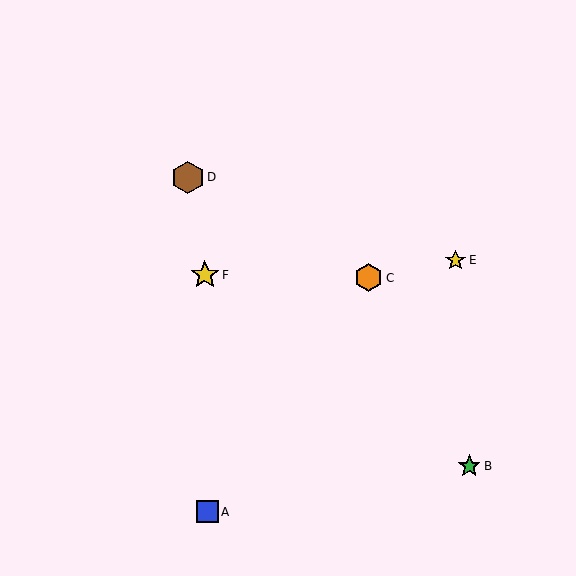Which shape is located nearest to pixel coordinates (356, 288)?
The orange hexagon (labeled C) at (369, 278) is nearest to that location.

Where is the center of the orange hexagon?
The center of the orange hexagon is at (369, 278).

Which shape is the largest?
The brown hexagon (labeled D) is the largest.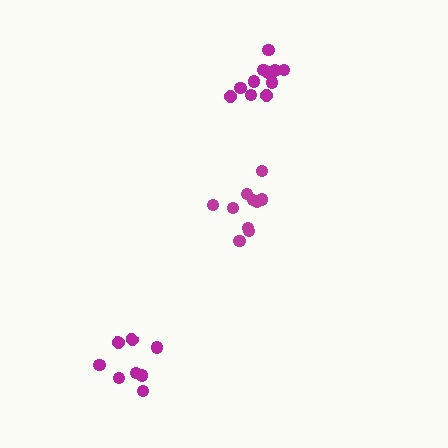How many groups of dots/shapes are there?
There are 3 groups.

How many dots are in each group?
Group 1: 8 dots, Group 2: 11 dots, Group 3: 10 dots (29 total).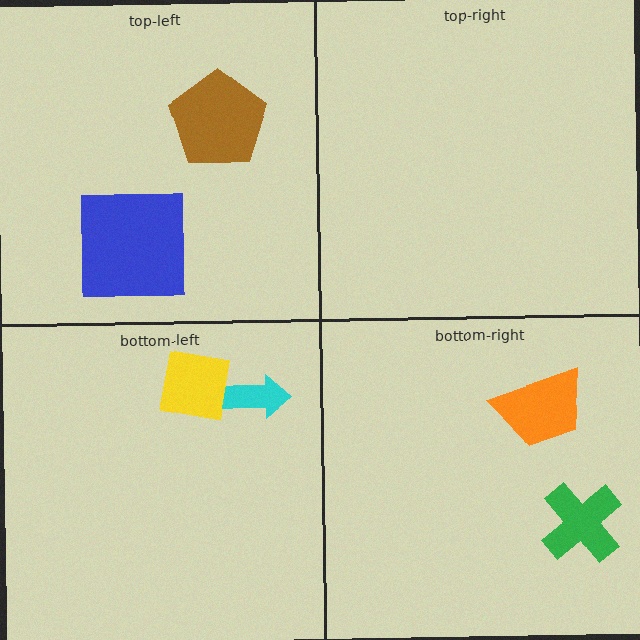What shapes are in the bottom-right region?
The orange trapezoid, the green cross.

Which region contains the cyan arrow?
The bottom-left region.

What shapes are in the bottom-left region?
The cyan arrow, the yellow square.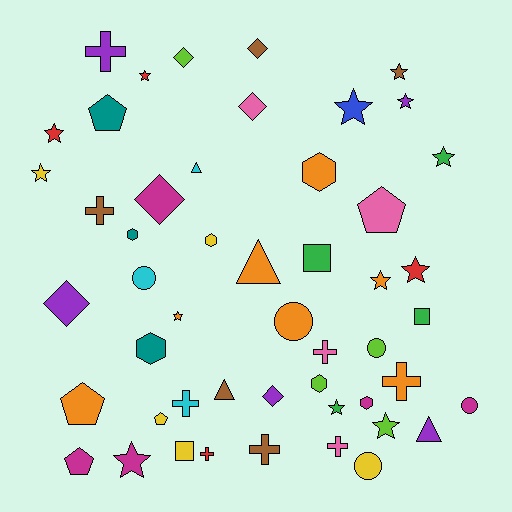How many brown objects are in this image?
There are 5 brown objects.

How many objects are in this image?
There are 50 objects.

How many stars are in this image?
There are 13 stars.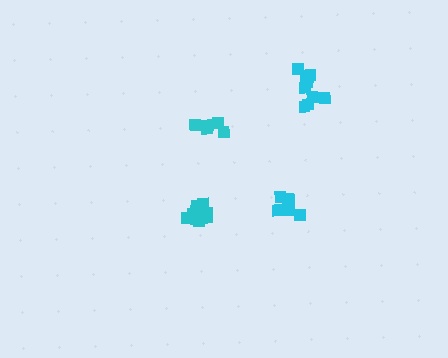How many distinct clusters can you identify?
There are 4 distinct clusters.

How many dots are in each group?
Group 1: 6 dots, Group 2: 10 dots, Group 3: 11 dots, Group 4: 5 dots (32 total).